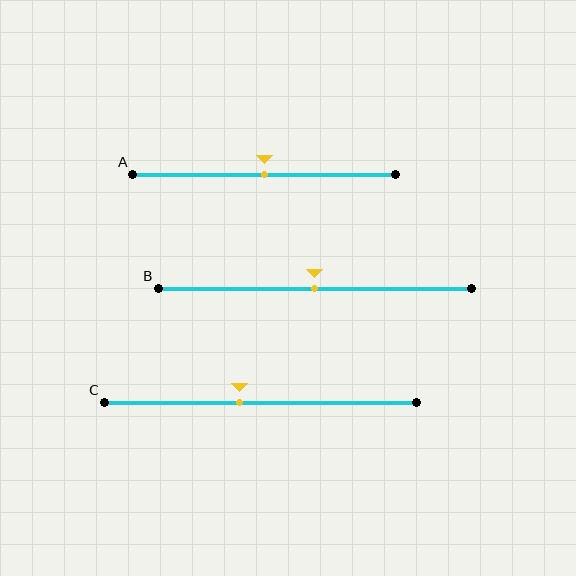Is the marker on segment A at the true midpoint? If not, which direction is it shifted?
Yes, the marker on segment A is at the true midpoint.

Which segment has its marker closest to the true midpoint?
Segment A has its marker closest to the true midpoint.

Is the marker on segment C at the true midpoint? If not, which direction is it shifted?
No, the marker on segment C is shifted to the left by about 7% of the segment length.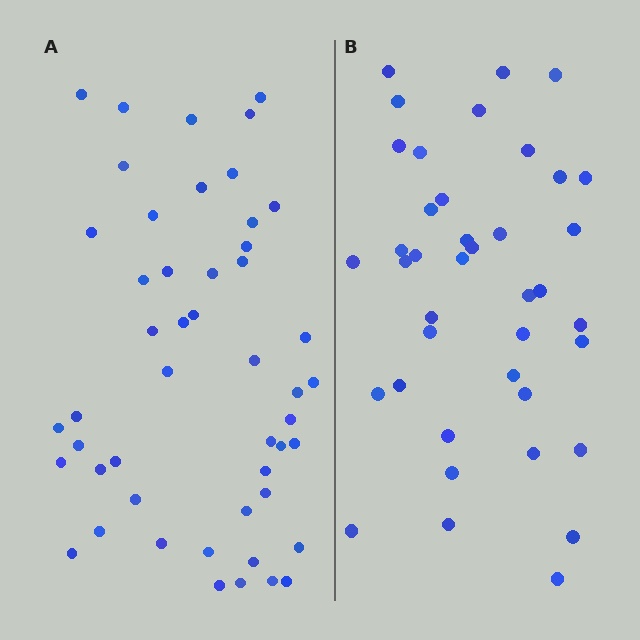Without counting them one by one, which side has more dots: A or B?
Region A (the left region) has more dots.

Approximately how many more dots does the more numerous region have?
Region A has roughly 8 or so more dots than region B.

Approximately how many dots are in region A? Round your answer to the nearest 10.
About 50 dots. (The exact count is 49, which rounds to 50.)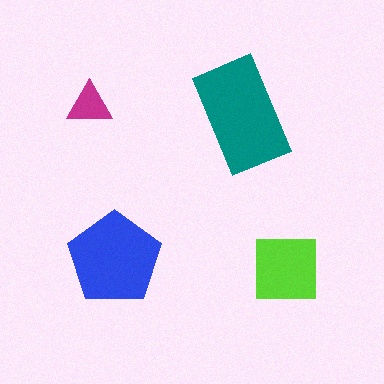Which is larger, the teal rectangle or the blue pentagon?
The teal rectangle.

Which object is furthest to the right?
The lime square is rightmost.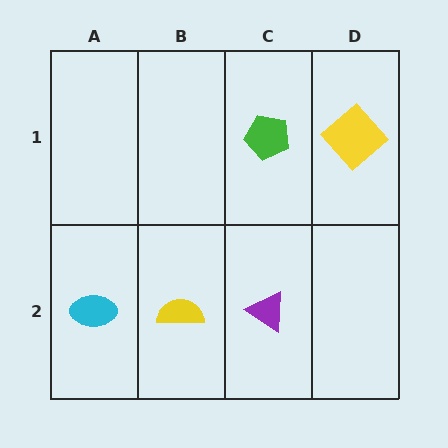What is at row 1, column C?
A green pentagon.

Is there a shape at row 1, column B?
No, that cell is empty.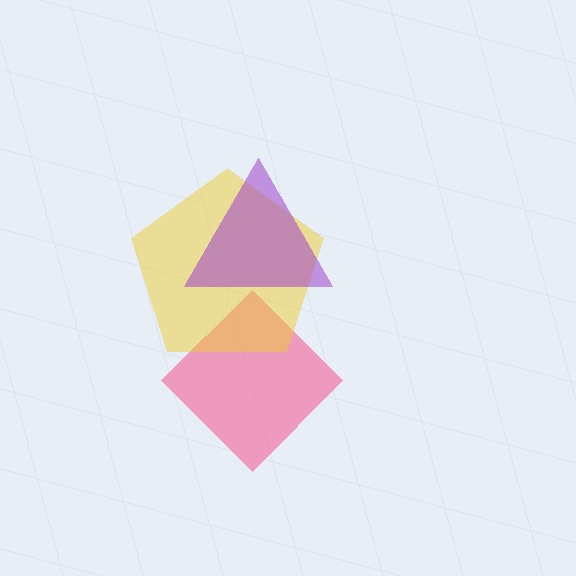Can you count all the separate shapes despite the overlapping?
Yes, there are 3 separate shapes.